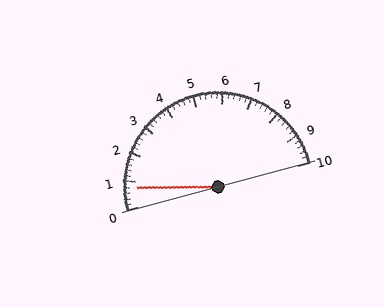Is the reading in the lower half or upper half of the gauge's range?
The reading is in the lower half of the range (0 to 10).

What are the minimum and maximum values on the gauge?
The gauge ranges from 0 to 10.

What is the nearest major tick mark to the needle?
The nearest major tick mark is 1.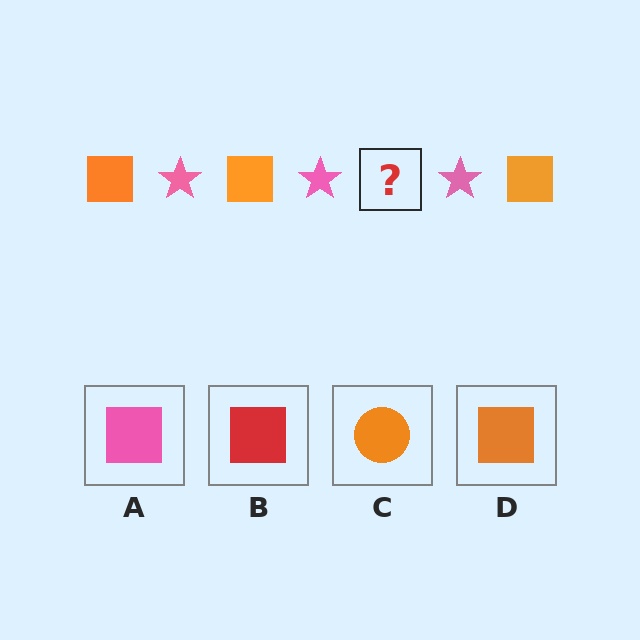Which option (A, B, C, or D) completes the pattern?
D.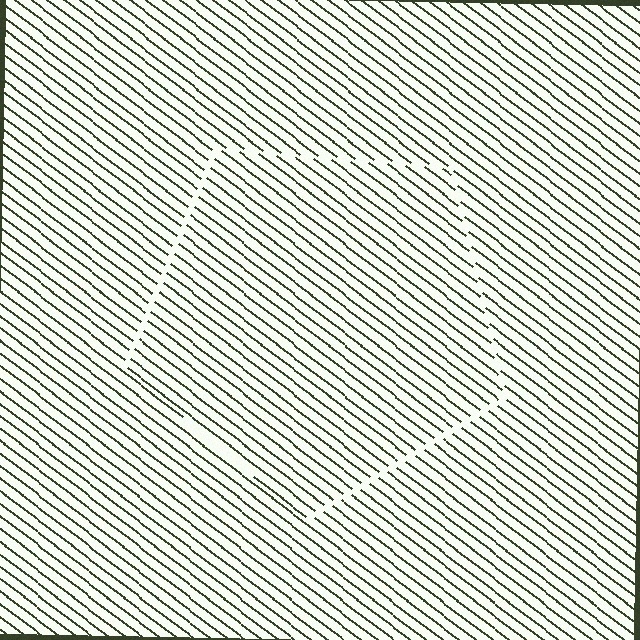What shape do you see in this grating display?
An illusory pentagon. The interior of the shape contains the same grating, shifted by half a period — the contour is defined by the phase discontinuity where line-ends from the inner and outer gratings abut.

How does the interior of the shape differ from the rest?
The interior of the shape contains the same grating, shifted by half a period — the contour is defined by the phase discontinuity where line-ends from the inner and outer gratings abut.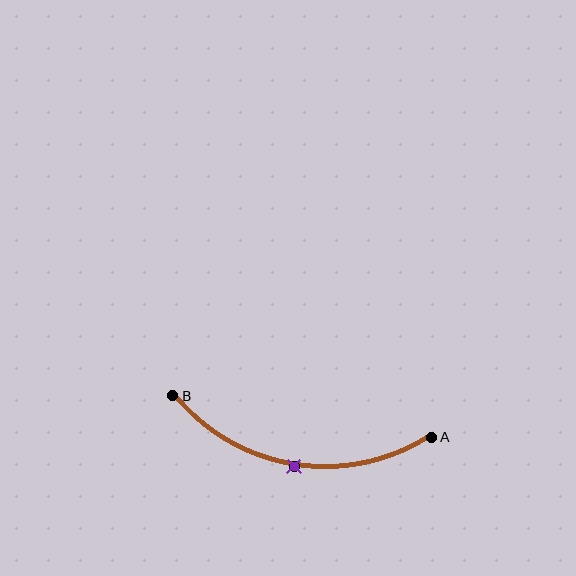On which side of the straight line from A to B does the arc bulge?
The arc bulges below the straight line connecting A and B.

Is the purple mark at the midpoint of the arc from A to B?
Yes. The purple mark lies on the arc at equal arc-length from both A and B — it is the arc midpoint.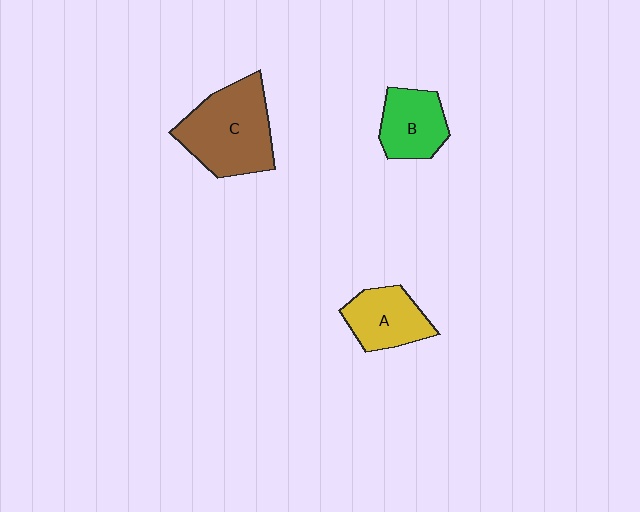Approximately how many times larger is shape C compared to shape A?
Approximately 1.6 times.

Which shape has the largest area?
Shape C (brown).